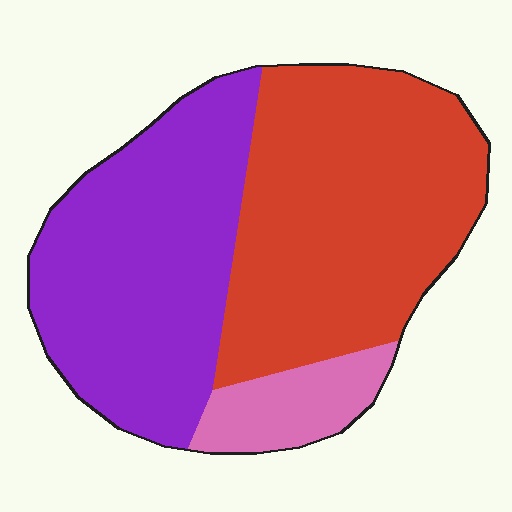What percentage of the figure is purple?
Purple covers around 40% of the figure.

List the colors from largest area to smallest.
From largest to smallest: red, purple, pink.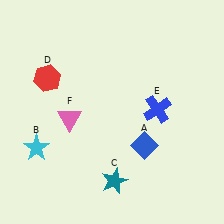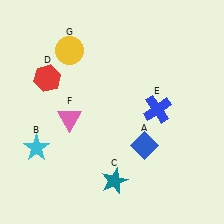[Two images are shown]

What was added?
A yellow circle (G) was added in Image 2.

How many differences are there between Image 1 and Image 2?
There is 1 difference between the two images.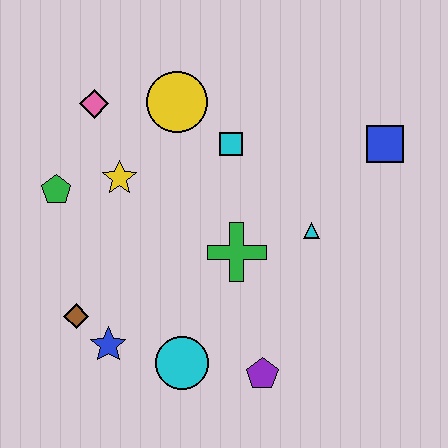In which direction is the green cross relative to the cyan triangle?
The green cross is to the left of the cyan triangle.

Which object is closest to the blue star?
The brown diamond is closest to the blue star.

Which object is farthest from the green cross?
The pink diamond is farthest from the green cross.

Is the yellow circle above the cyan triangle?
Yes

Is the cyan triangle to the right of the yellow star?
Yes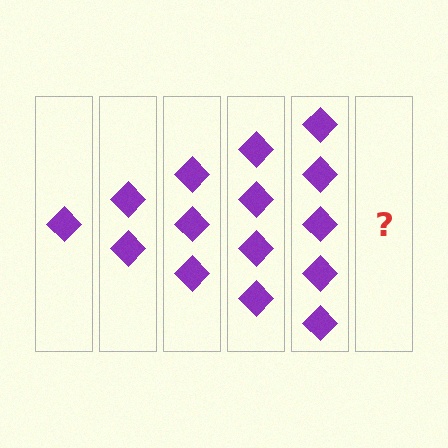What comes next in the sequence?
The next element should be 6 diamonds.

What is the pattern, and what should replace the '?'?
The pattern is that each step adds one more diamond. The '?' should be 6 diamonds.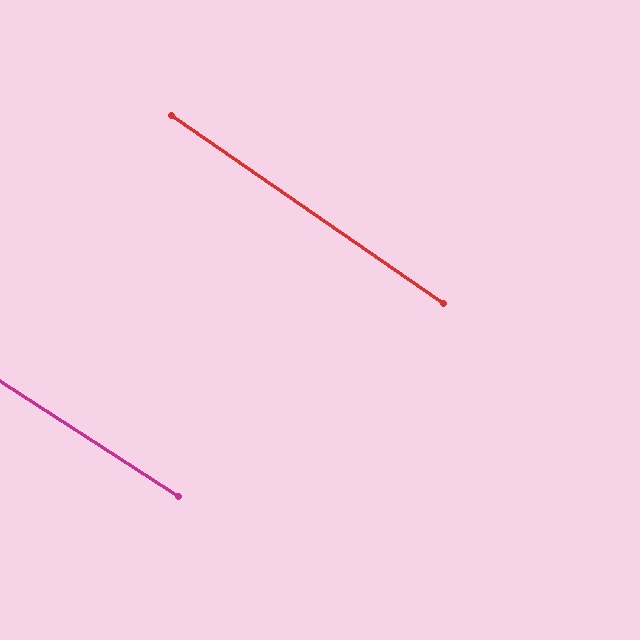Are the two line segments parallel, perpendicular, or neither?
Parallel — their directions differ by only 1.9°.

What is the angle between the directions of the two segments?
Approximately 2 degrees.